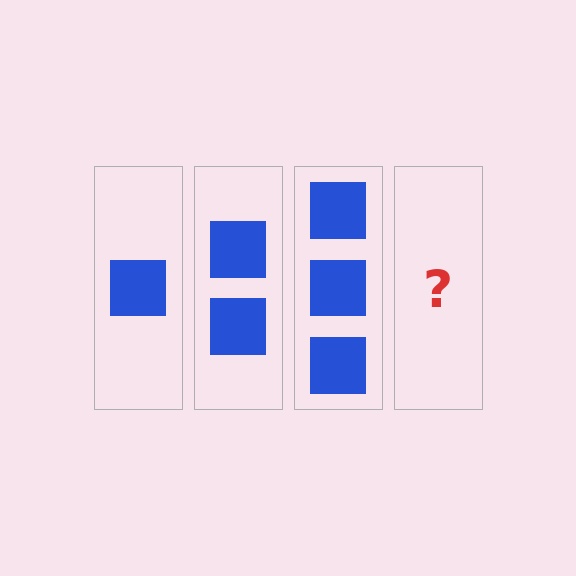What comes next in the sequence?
The next element should be 4 squares.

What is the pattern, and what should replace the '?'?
The pattern is that each step adds one more square. The '?' should be 4 squares.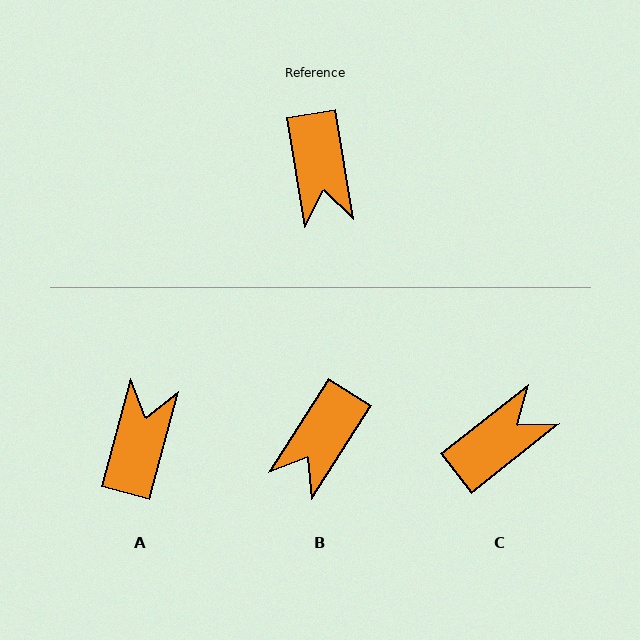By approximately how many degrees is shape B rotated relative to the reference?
Approximately 42 degrees clockwise.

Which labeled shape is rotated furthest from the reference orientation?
A, about 156 degrees away.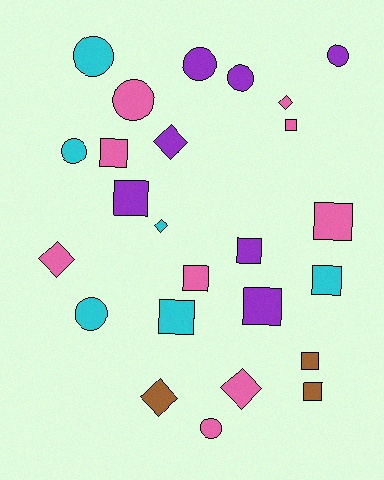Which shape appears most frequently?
Square, with 11 objects.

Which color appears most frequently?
Pink, with 9 objects.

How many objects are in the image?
There are 25 objects.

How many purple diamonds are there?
There is 1 purple diamond.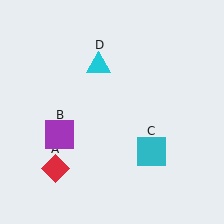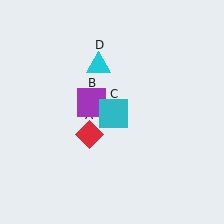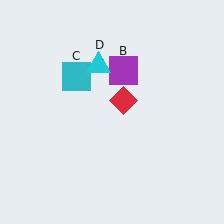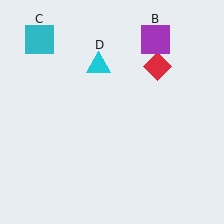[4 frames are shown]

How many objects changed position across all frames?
3 objects changed position: red diamond (object A), purple square (object B), cyan square (object C).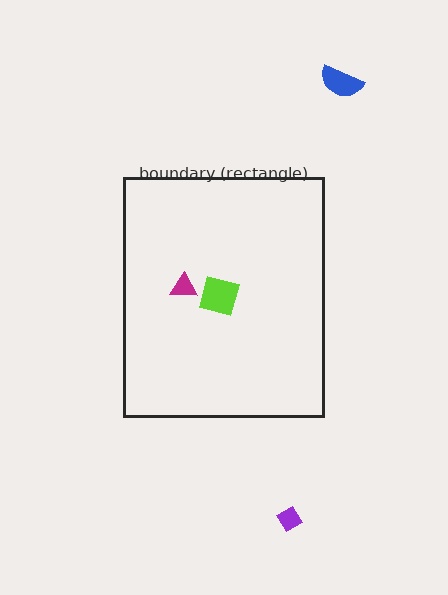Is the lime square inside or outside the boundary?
Inside.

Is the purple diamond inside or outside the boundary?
Outside.